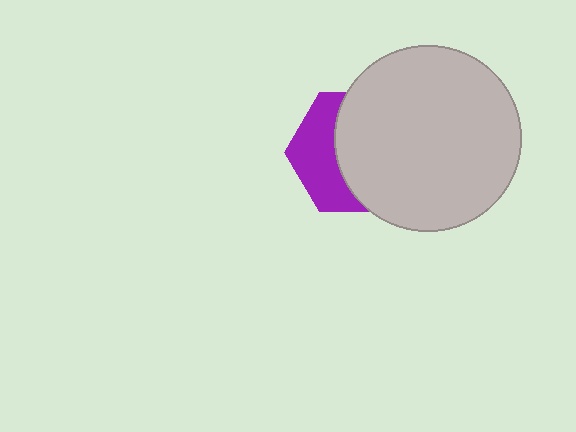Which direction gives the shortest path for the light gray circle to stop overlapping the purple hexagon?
Moving right gives the shortest separation.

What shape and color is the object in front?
The object in front is a light gray circle.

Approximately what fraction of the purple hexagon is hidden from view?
Roughly 61% of the purple hexagon is hidden behind the light gray circle.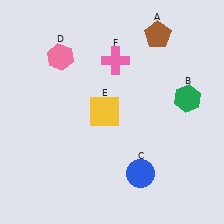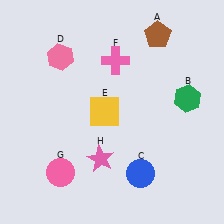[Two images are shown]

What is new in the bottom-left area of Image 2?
A pink star (H) was added in the bottom-left area of Image 2.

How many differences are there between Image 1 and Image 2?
There are 2 differences between the two images.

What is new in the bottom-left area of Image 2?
A pink circle (G) was added in the bottom-left area of Image 2.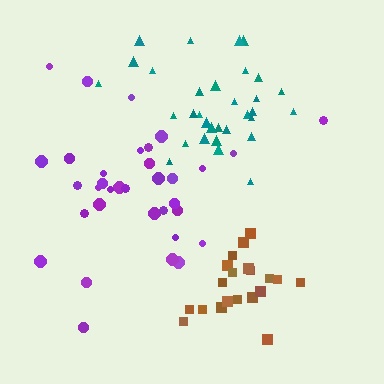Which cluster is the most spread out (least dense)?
Purple.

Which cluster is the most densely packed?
Brown.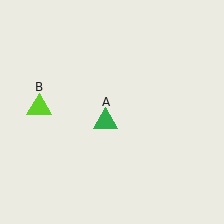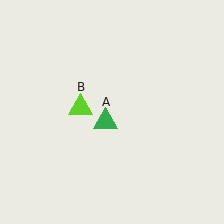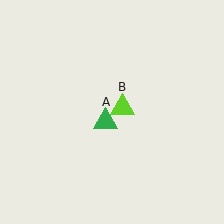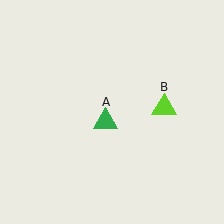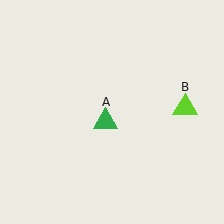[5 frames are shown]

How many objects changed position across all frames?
1 object changed position: lime triangle (object B).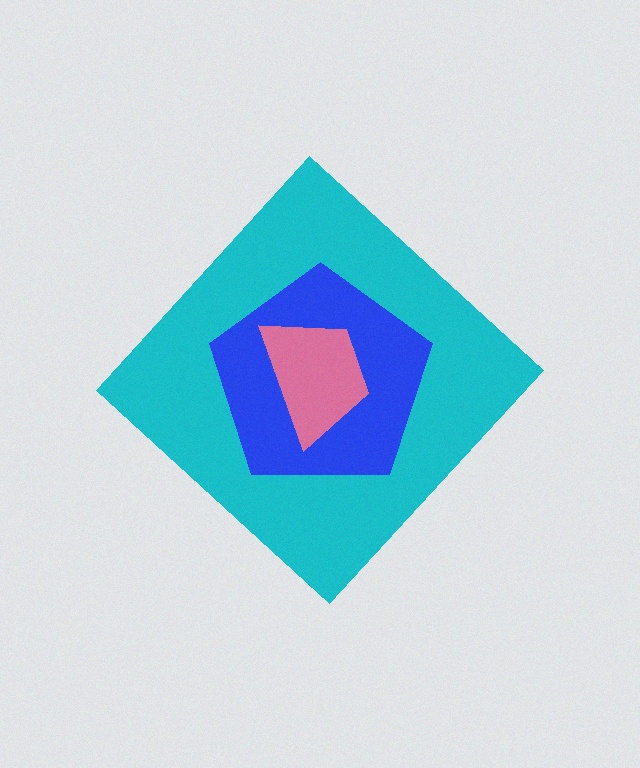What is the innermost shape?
The pink trapezoid.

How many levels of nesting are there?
3.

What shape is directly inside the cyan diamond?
The blue pentagon.